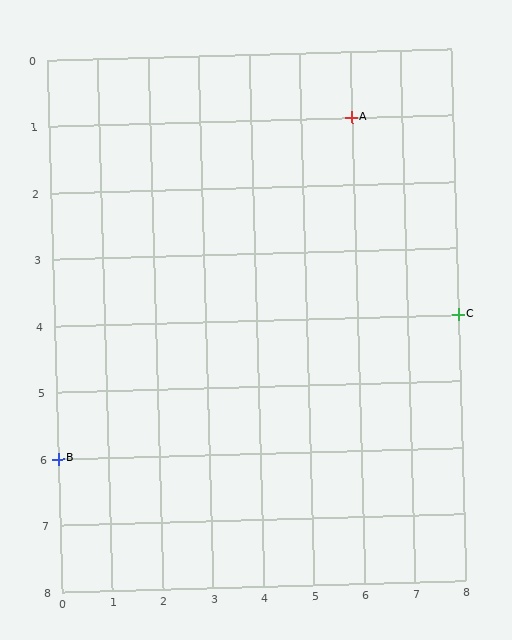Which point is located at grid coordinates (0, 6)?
Point B is at (0, 6).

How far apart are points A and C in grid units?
Points A and C are 2 columns and 3 rows apart (about 3.6 grid units diagonally).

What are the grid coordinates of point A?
Point A is at grid coordinates (6, 1).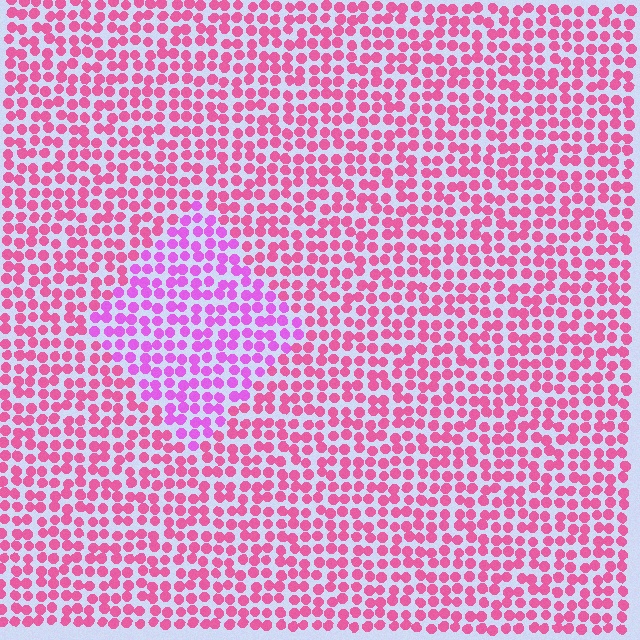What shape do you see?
I see a diamond.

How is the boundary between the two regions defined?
The boundary is defined purely by a slight shift in hue (about 33 degrees). Spacing, size, and orientation are identical on both sides.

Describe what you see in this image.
The image is filled with small pink elements in a uniform arrangement. A diamond-shaped region is visible where the elements are tinted to a slightly different hue, forming a subtle color boundary.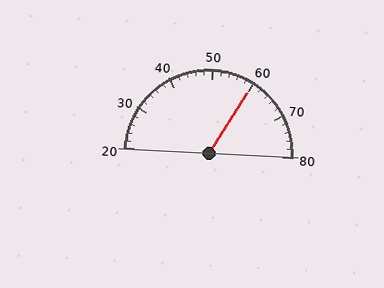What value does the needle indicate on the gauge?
The needle indicates approximately 60.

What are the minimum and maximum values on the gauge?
The gauge ranges from 20 to 80.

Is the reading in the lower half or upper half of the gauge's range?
The reading is in the upper half of the range (20 to 80).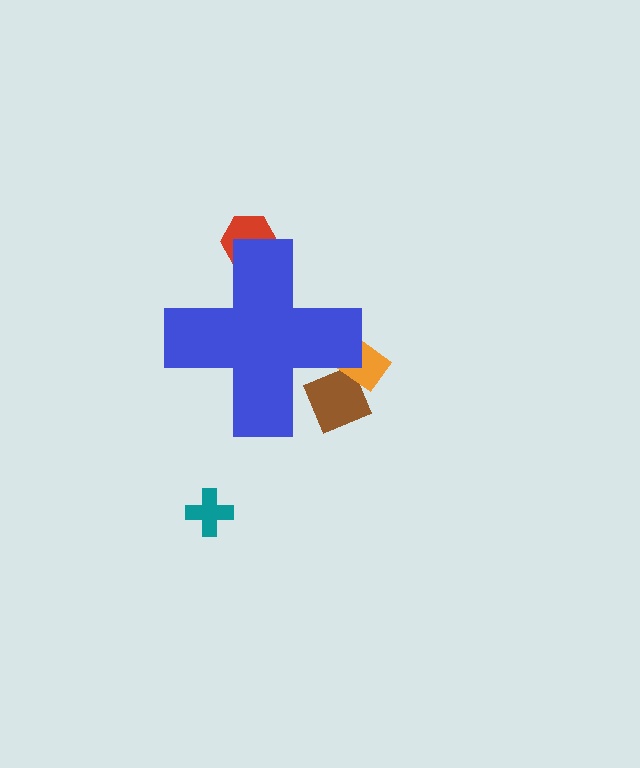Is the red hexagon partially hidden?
Yes, the red hexagon is partially hidden behind the blue cross.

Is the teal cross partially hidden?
No, the teal cross is fully visible.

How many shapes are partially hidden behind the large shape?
3 shapes are partially hidden.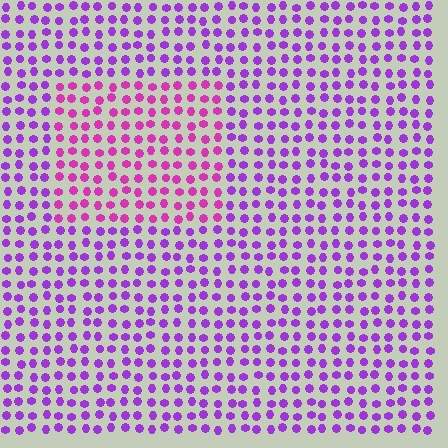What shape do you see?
I see a rectangle.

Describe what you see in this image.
The image is filled with small purple elements in a uniform arrangement. A rectangle-shaped region is visible where the elements are tinted to a slightly different hue, forming a subtle color boundary.